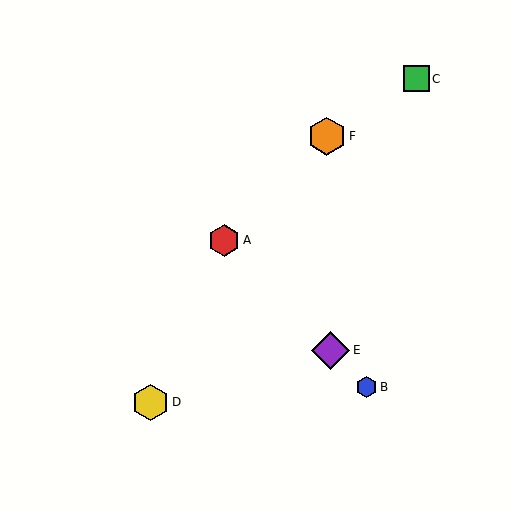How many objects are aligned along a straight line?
3 objects (A, B, E) are aligned along a straight line.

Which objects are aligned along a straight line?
Objects A, B, E are aligned along a straight line.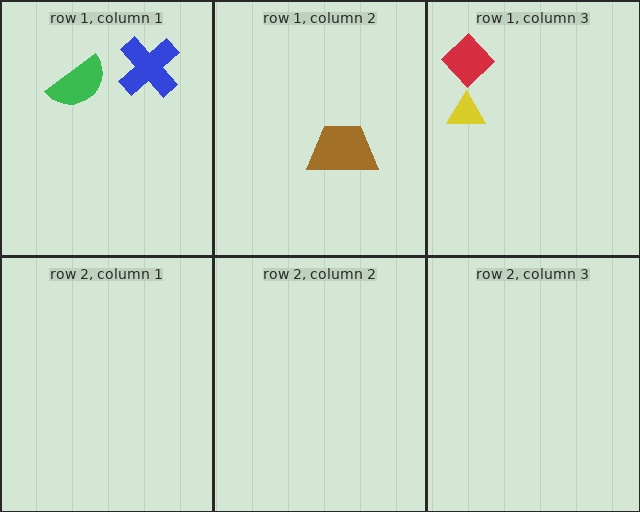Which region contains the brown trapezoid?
The row 1, column 2 region.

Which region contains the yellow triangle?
The row 1, column 3 region.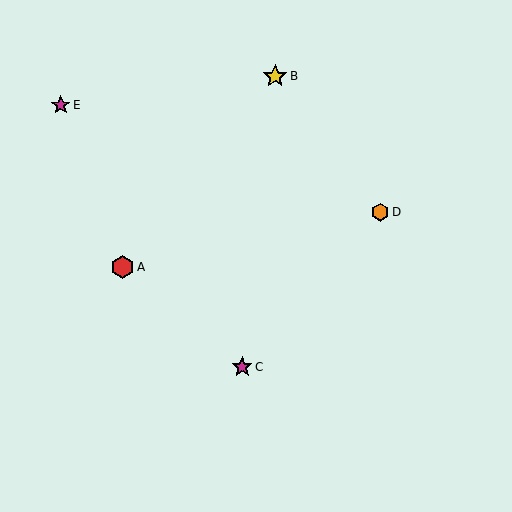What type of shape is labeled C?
Shape C is a magenta star.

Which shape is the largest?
The yellow star (labeled B) is the largest.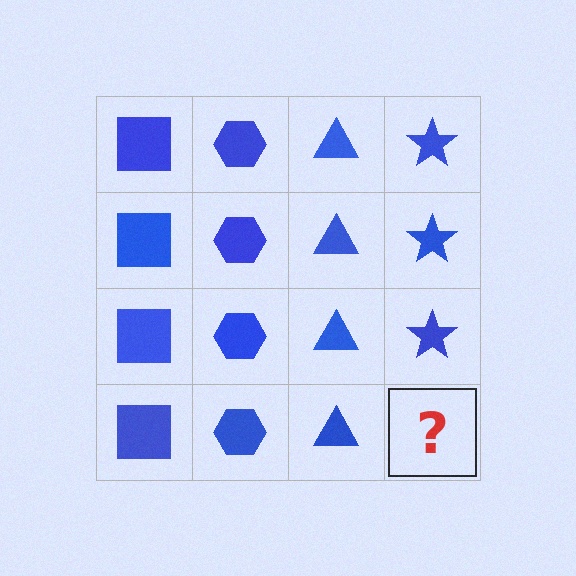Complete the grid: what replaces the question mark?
The question mark should be replaced with a blue star.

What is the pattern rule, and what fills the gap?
The rule is that each column has a consistent shape. The gap should be filled with a blue star.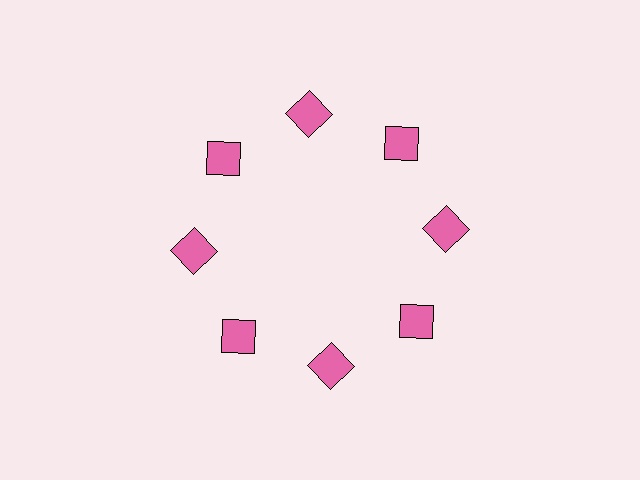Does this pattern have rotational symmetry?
Yes, this pattern has 8-fold rotational symmetry. It looks the same after rotating 45 degrees around the center.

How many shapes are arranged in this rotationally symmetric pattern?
There are 8 shapes, arranged in 8 groups of 1.